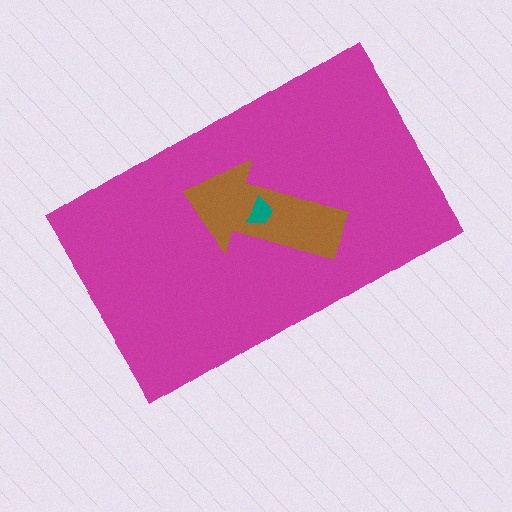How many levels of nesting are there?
3.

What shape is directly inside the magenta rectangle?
The brown arrow.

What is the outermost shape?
The magenta rectangle.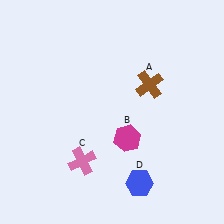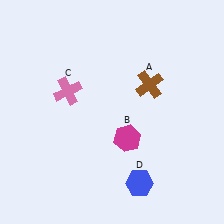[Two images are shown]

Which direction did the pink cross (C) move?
The pink cross (C) moved up.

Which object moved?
The pink cross (C) moved up.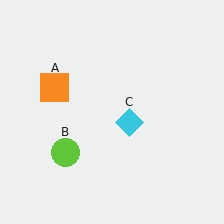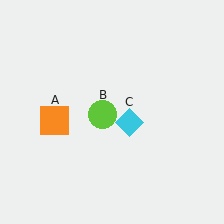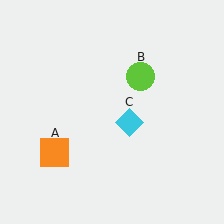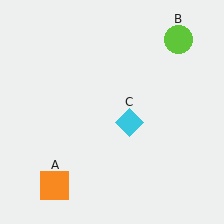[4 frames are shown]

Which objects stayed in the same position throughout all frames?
Cyan diamond (object C) remained stationary.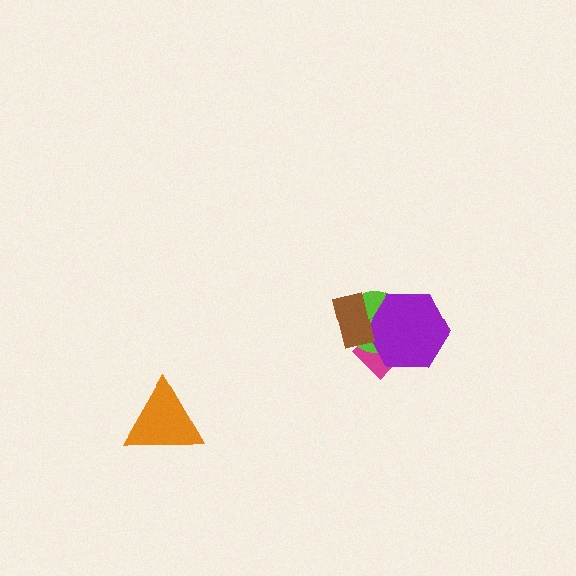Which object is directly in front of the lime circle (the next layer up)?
The purple hexagon is directly in front of the lime circle.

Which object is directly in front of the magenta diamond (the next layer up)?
The lime circle is directly in front of the magenta diamond.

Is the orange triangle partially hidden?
No, no other shape covers it.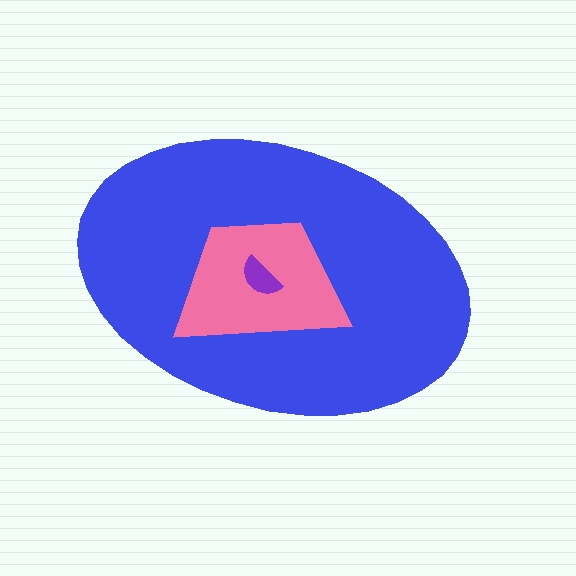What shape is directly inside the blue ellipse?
The pink trapezoid.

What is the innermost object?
The purple semicircle.